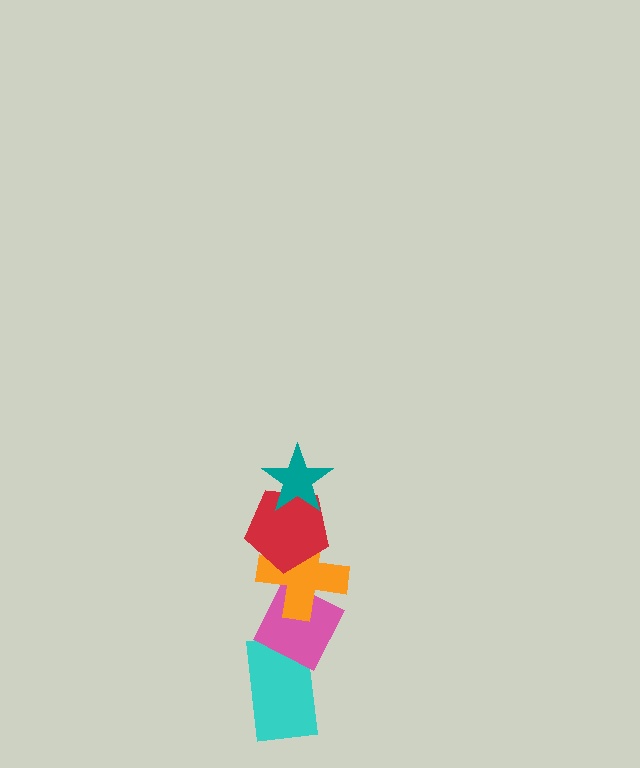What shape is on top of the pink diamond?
The orange cross is on top of the pink diamond.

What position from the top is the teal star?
The teal star is 1st from the top.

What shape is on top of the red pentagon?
The teal star is on top of the red pentagon.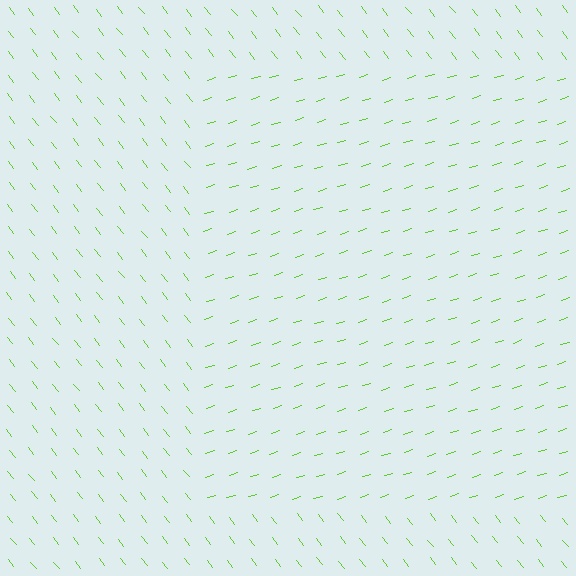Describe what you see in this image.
The image is filled with small lime line segments. A rectangle region in the image has lines oriented differently from the surrounding lines, creating a visible texture boundary.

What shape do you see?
I see a rectangle.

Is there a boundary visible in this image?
Yes, there is a texture boundary formed by a change in line orientation.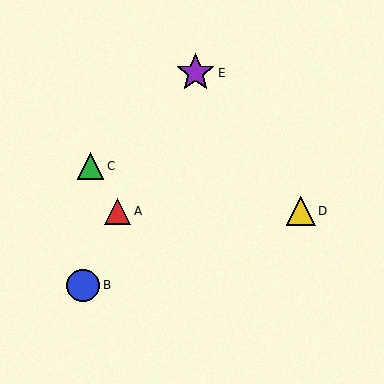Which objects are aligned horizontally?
Objects A, D are aligned horizontally.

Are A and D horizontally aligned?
Yes, both are at y≈211.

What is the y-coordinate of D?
Object D is at y≈211.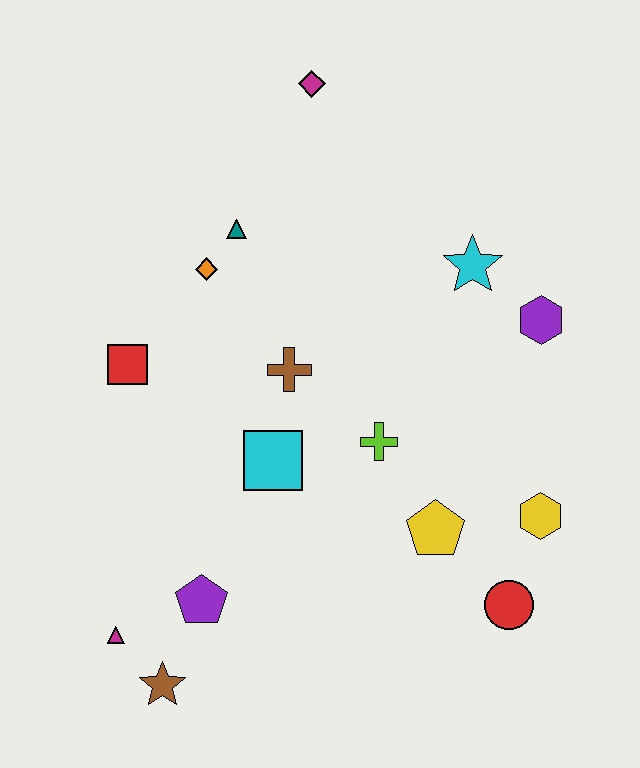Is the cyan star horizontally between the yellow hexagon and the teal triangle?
Yes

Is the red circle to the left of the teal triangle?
No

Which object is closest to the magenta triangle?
The brown star is closest to the magenta triangle.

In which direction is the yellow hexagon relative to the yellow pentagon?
The yellow hexagon is to the right of the yellow pentagon.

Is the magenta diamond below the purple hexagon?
No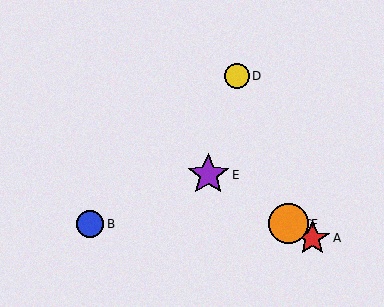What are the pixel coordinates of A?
Object A is at (312, 238).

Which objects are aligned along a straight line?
Objects A, C, E, F are aligned along a straight line.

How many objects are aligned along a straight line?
4 objects (A, C, E, F) are aligned along a straight line.